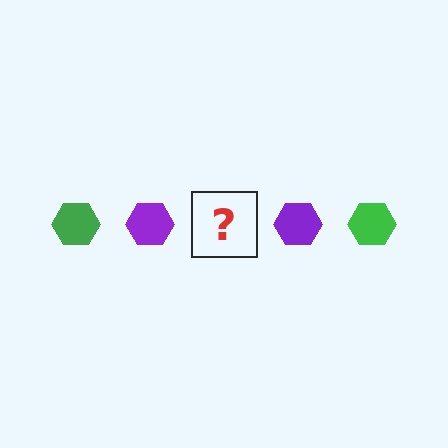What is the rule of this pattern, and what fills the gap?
The rule is that the pattern cycles through green, purple hexagons. The gap should be filled with a green hexagon.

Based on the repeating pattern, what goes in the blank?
The blank should be a green hexagon.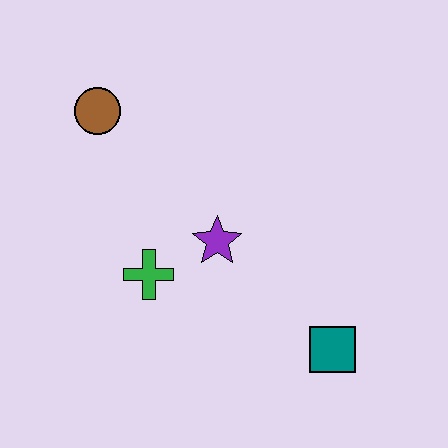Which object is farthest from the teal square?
The brown circle is farthest from the teal square.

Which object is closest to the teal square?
The purple star is closest to the teal square.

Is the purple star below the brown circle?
Yes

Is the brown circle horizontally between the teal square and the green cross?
No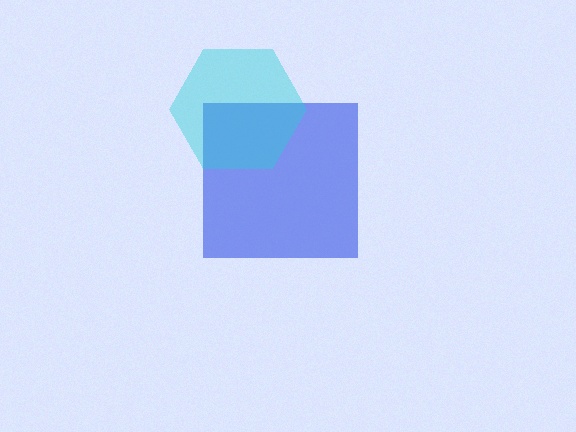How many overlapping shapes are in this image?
There are 2 overlapping shapes in the image.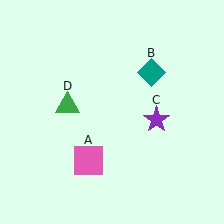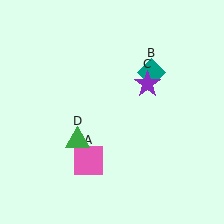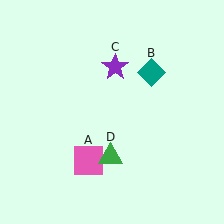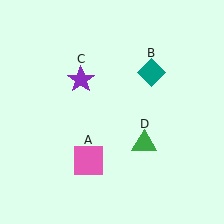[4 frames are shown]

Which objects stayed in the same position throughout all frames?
Pink square (object A) and teal diamond (object B) remained stationary.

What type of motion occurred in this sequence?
The purple star (object C), green triangle (object D) rotated counterclockwise around the center of the scene.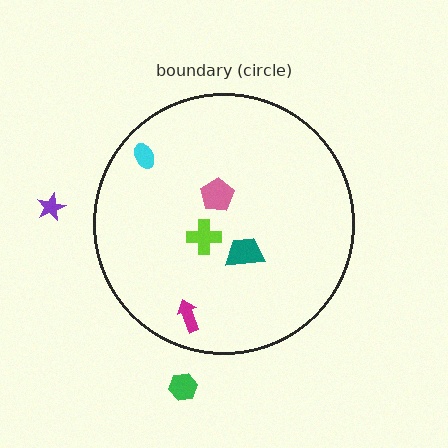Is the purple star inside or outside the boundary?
Outside.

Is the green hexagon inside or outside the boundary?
Outside.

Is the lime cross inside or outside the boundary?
Inside.